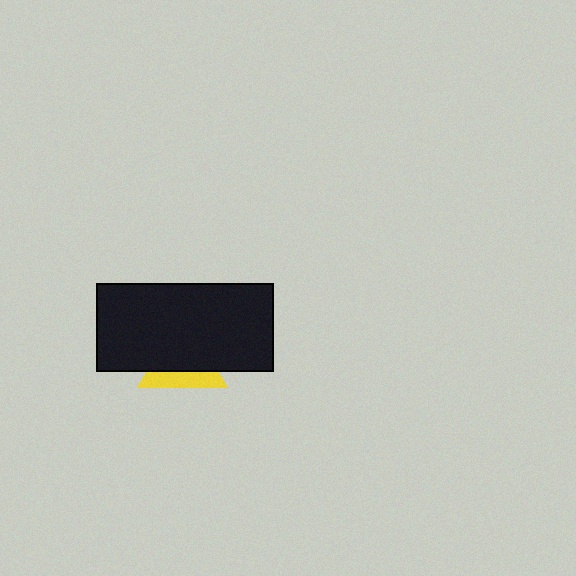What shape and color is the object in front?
The object in front is a black rectangle.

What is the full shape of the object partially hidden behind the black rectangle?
The partially hidden object is a yellow triangle.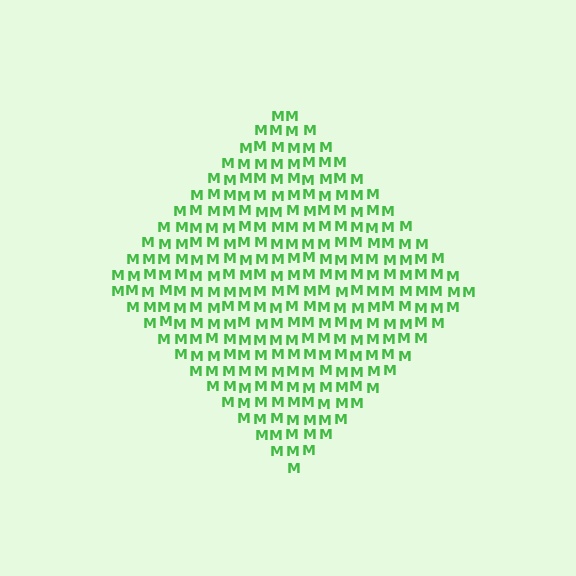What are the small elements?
The small elements are letter M's.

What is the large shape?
The large shape is a diamond.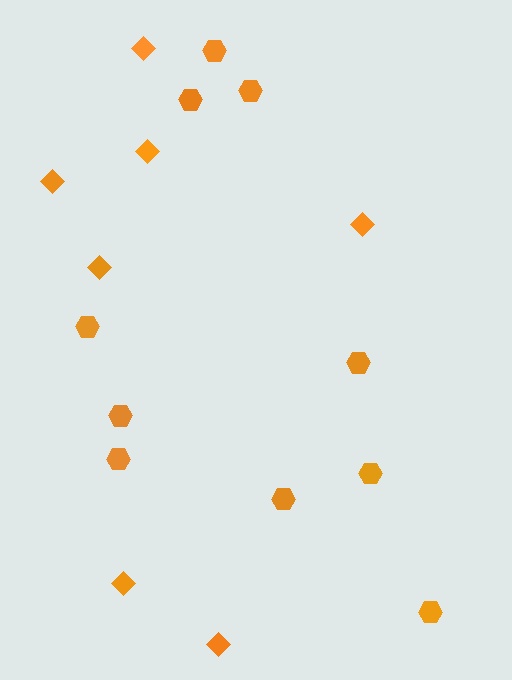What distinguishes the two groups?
There are 2 groups: one group of hexagons (10) and one group of diamonds (7).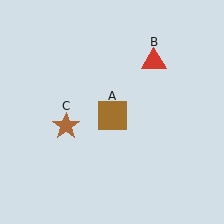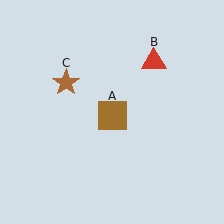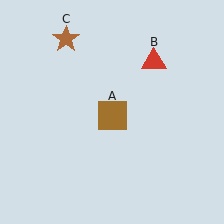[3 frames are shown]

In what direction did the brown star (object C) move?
The brown star (object C) moved up.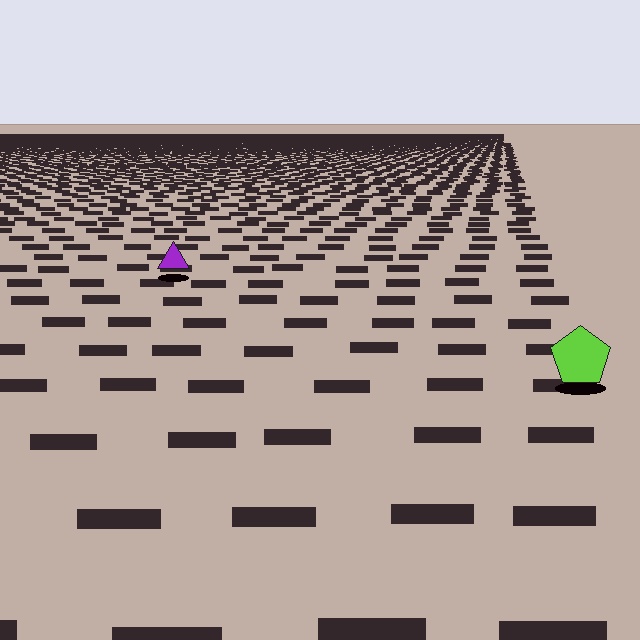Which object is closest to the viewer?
The lime pentagon is closest. The texture marks near it are larger and more spread out.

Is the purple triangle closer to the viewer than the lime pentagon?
No. The lime pentagon is closer — you can tell from the texture gradient: the ground texture is coarser near it.